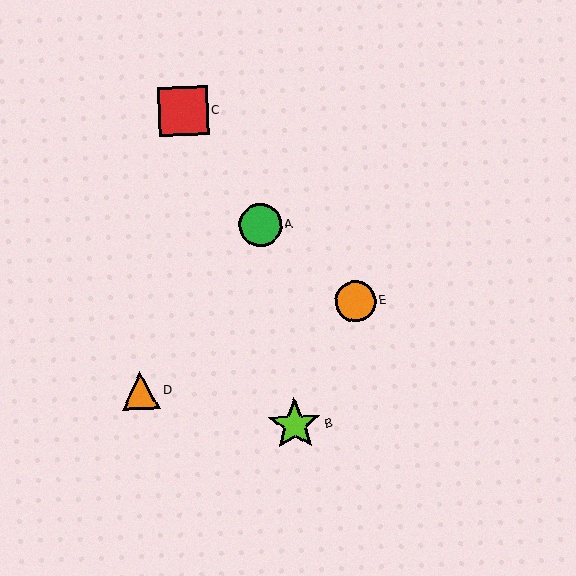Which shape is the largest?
The lime star (labeled B) is the largest.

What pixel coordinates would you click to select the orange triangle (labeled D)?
Click at (141, 391) to select the orange triangle D.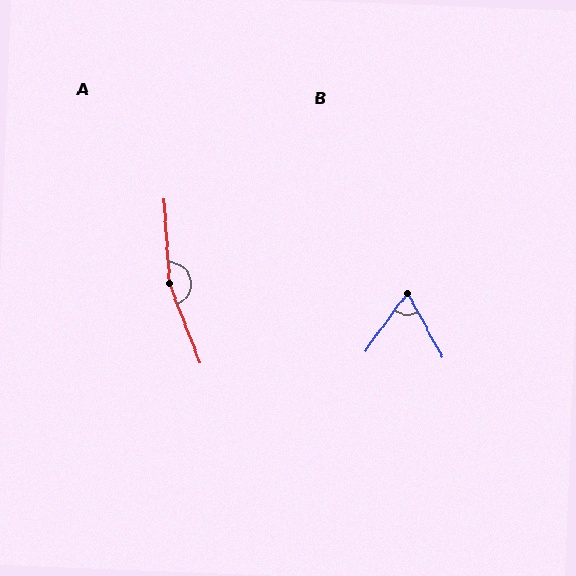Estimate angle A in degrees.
Approximately 163 degrees.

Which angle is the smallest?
B, at approximately 65 degrees.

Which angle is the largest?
A, at approximately 163 degrees.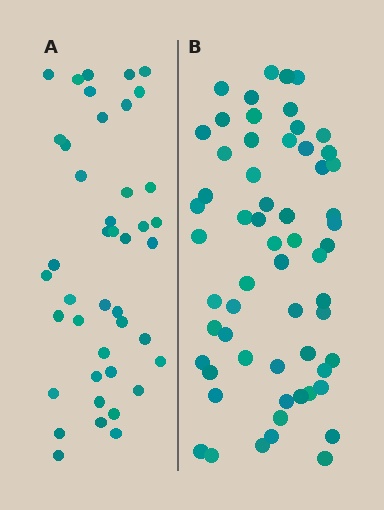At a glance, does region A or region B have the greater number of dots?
Region B (the right region) has more dots.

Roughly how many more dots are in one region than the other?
Region B has approximately 20 more dots than region A.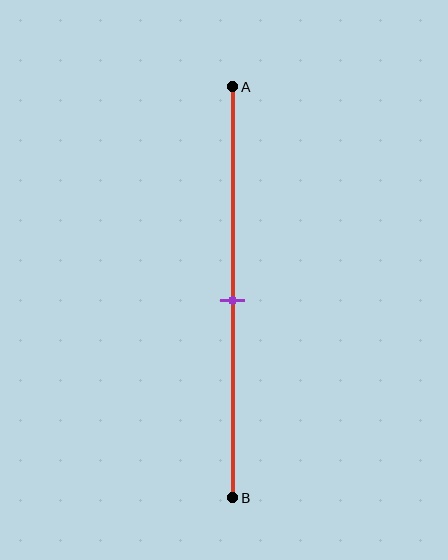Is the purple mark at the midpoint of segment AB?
Yes, the mark is approximately at the midpoint.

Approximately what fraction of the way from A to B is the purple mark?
The purple mark is approximately 50% of the way from A to B.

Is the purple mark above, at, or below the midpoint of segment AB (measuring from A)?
The purple mark is approximately at the midpoint of segment AB.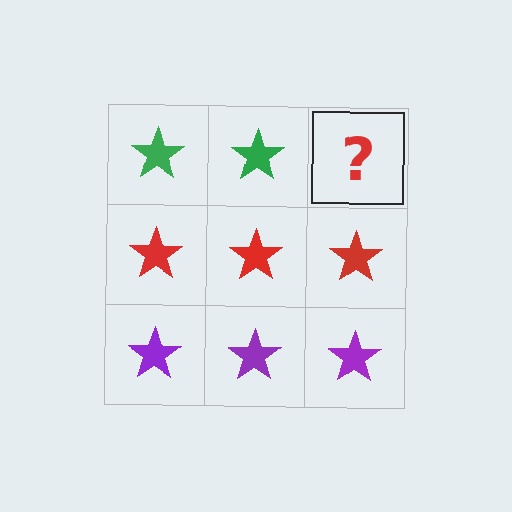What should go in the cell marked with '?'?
The missing cell should contain a green star.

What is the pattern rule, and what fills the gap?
The rule is that each row has a consistent color. The gap should be filled with a green star.